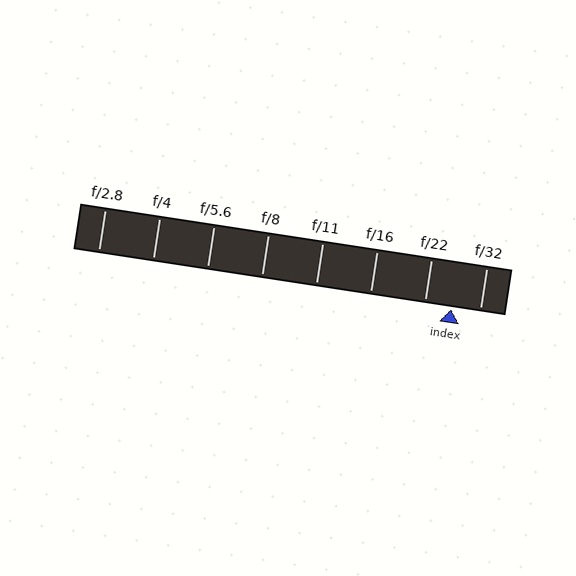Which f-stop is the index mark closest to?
The index mark is closest to f/22.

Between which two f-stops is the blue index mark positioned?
The index mark is between f/22 and f/32.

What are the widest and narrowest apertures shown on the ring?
The widest aperture shown is f/2.8 and the narrowest is f/32.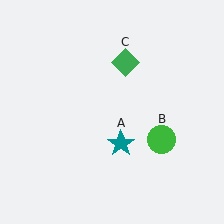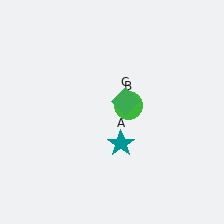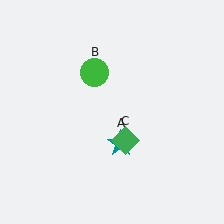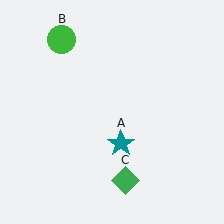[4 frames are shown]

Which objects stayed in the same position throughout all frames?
Teal star (object A) remained stationary.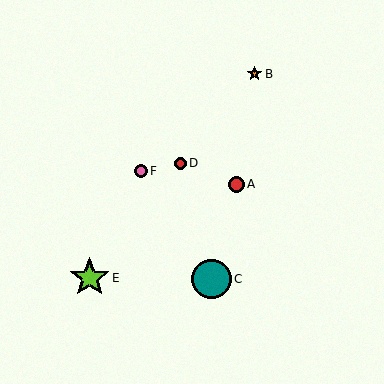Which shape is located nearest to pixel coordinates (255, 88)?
The orange star (labeled B) at (255, 74) is nearest to that location.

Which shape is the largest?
The lime star (labeled E) is the largest.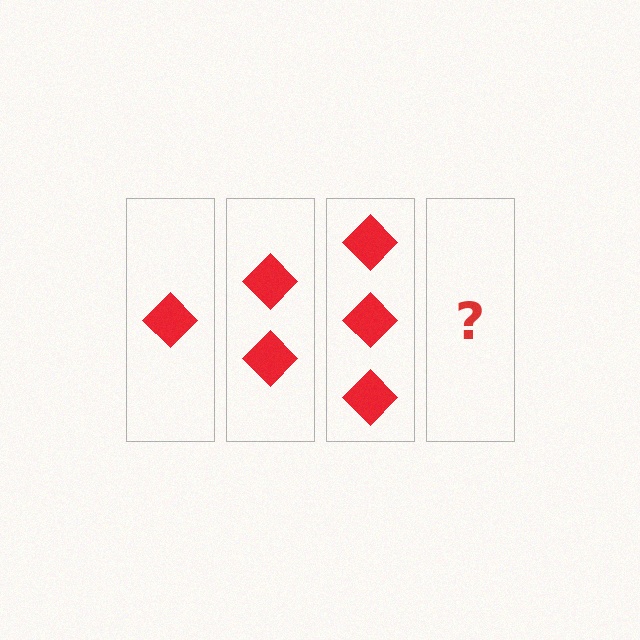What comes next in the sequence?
The next element should be 4 diamonds.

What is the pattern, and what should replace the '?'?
The pattern is that each step adds one more diamond. The '?' should be 4 diamonds.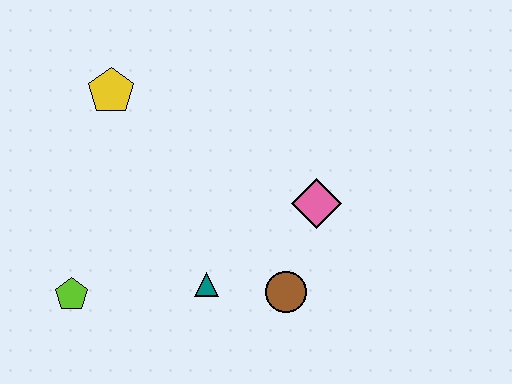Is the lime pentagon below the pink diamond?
Yes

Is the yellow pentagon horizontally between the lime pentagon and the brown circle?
Yes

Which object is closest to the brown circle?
The teal triangle is closest to the brown circle.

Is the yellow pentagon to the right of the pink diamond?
No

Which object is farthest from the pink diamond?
The lime pentagon is farthest from the pink diamond.